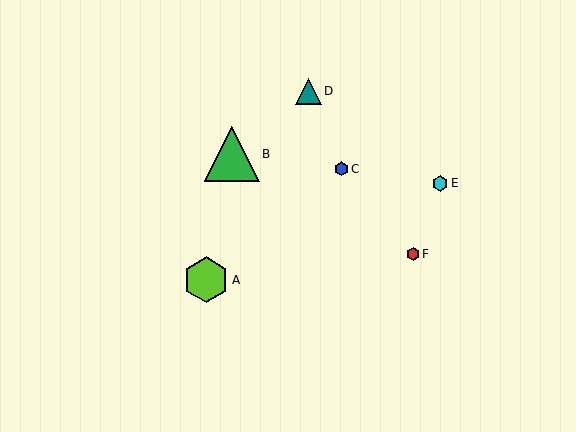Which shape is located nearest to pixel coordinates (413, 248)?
The red hexagon (labeled F) at (413, 254) is nearest to that location.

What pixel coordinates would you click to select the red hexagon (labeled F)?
Click at (413, 254) to select the red hexagon F.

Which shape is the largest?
The green triangle (labeled B) is the largest.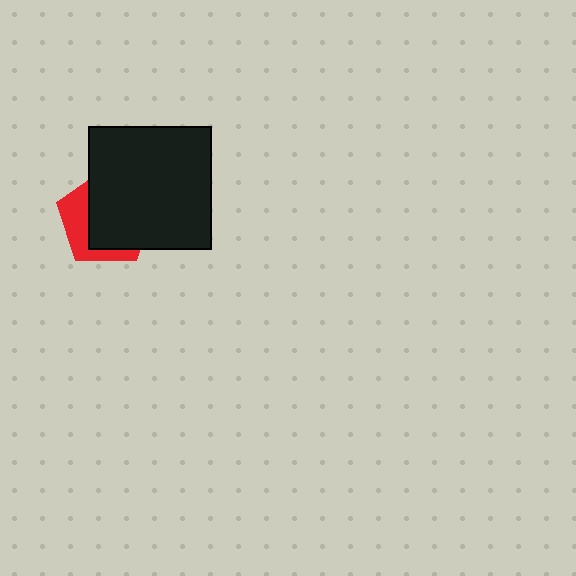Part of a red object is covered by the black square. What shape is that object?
It is a pentagon.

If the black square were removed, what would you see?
You would see the complete red pentagon.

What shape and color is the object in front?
The object in front is a black square.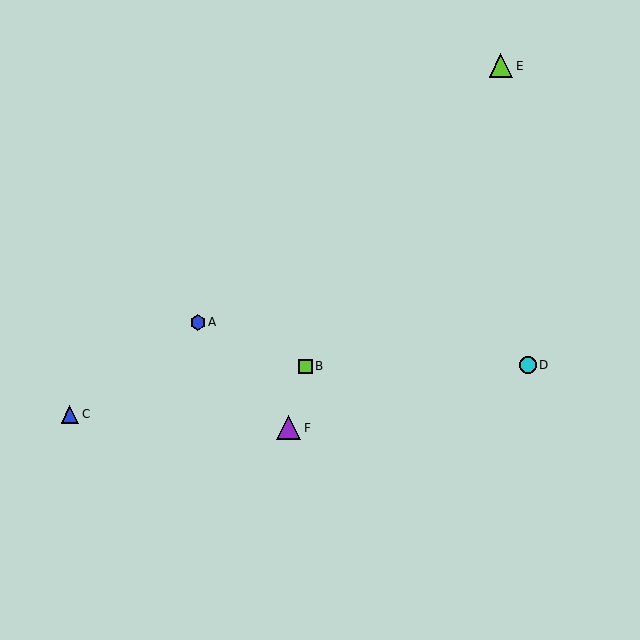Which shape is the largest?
The purple triangle (labeled F) is the largest.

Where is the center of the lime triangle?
The center of the lime triangle is at (501, 66).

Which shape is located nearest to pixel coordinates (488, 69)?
The lime triangle (labeled E) at (501, 66) is nearest to that location.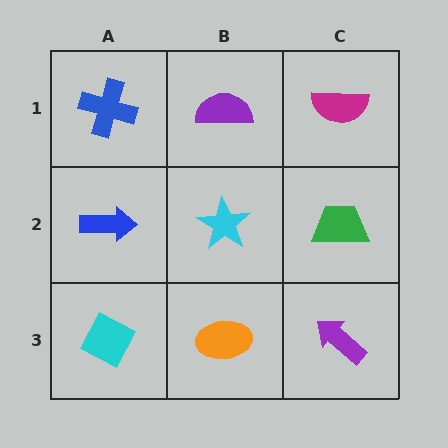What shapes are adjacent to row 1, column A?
A blue arrow (row 2, column A), a purple semicircle (row 1, column B).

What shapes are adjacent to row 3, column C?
A green trapezoid (row 2, column C), an orange ellipse (row 3, column B).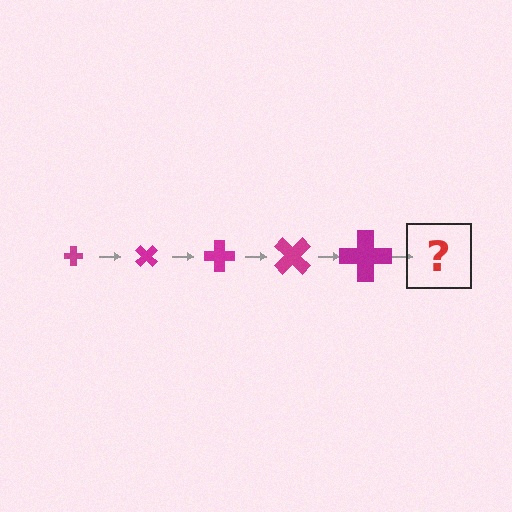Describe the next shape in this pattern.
It should be a cross, larger than the previous one and rotated 225 degrees from the start.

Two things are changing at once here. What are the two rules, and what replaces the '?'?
The two rules are that the cross grows larger each step and it rotates 45 degrees each step. The '?' should be a cross, larger than the previous one and rotated 225 degrees from the start.